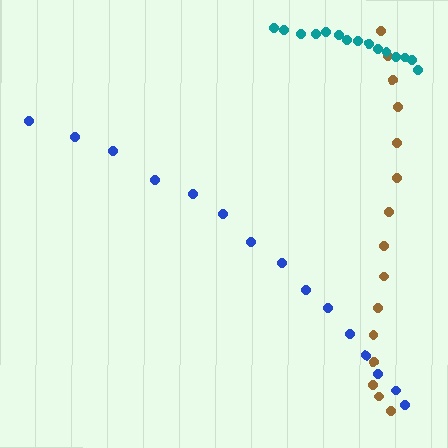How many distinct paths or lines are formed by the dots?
There are 3 distinct paths.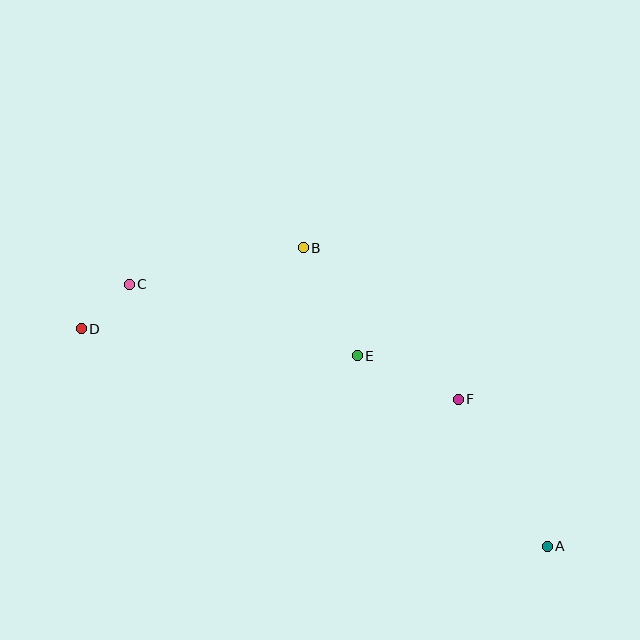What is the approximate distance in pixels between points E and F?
The distance between E and F is approximately 110 pixels.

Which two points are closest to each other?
Points C and D are closest to each other.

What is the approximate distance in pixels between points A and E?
The distance between A and E is approximately 269 pixels.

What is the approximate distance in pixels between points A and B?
The distance between A and B is approximately 386 pixels.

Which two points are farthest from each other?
Points A and D are farthest from each other.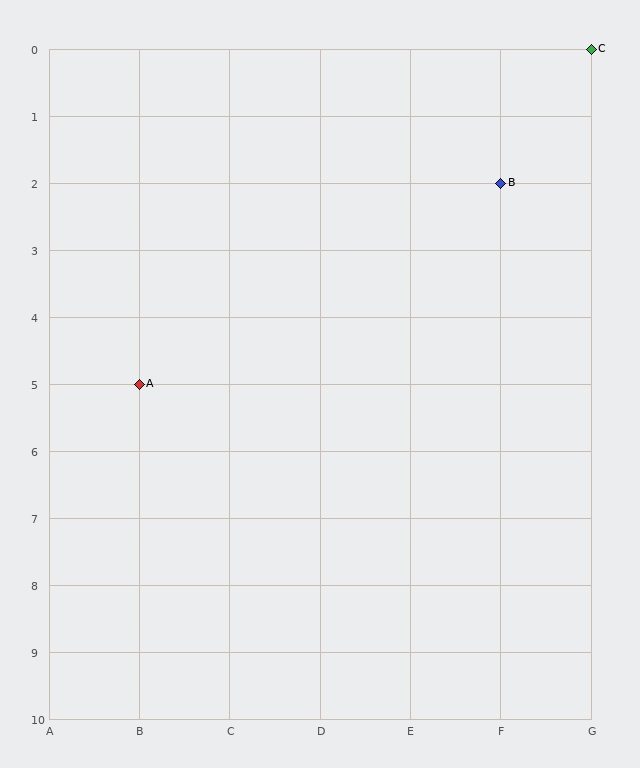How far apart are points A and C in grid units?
Points A and C are 5 columns and 5 rows apart (about 7.1 grid units diagonally).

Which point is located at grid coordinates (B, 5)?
Point A is at (B, 5).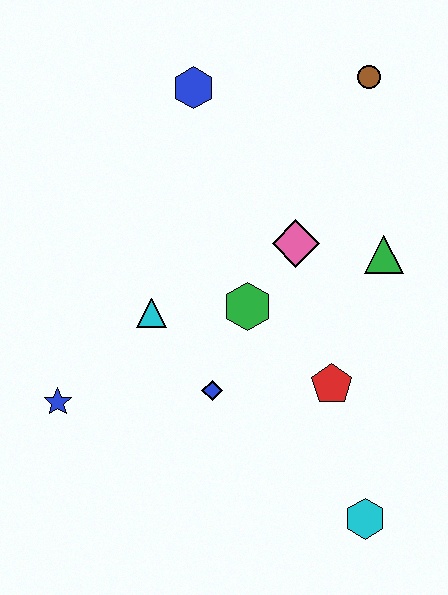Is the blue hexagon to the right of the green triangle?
No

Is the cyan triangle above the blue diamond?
Yes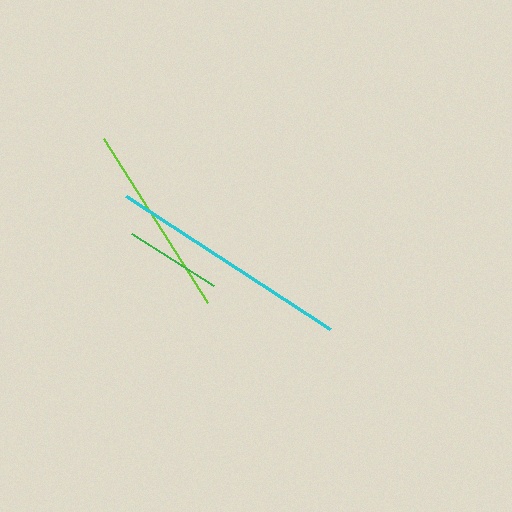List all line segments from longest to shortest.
From longest to shortest: cyan, lime, green.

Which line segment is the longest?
The cyan line is the longest at approximately 243 pixels.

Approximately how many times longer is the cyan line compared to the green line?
The cyan line is approximately 2.5 times the length of the green line.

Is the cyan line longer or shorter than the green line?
The cyan line is longer than the green line.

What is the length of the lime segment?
The lime segment is approximately 194 pixels long.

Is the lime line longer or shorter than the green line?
The lime line is longer than the green line.